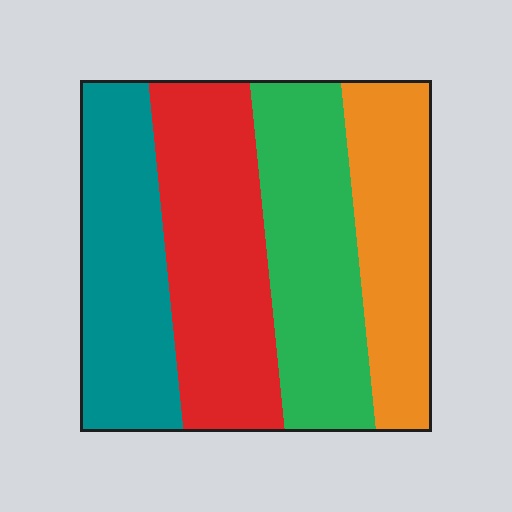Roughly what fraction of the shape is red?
Red takes up between a sixth and a third of the shape.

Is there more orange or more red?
Red.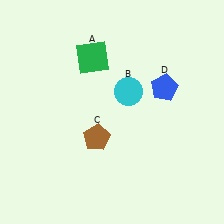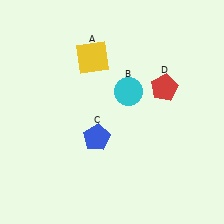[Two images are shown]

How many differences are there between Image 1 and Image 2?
There are 3 differences between the two images.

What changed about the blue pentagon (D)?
In Image 1, D is blue. In Image 2, it changed to red.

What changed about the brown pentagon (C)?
In Image 1, C is brown. In Image 2, it changed to blue.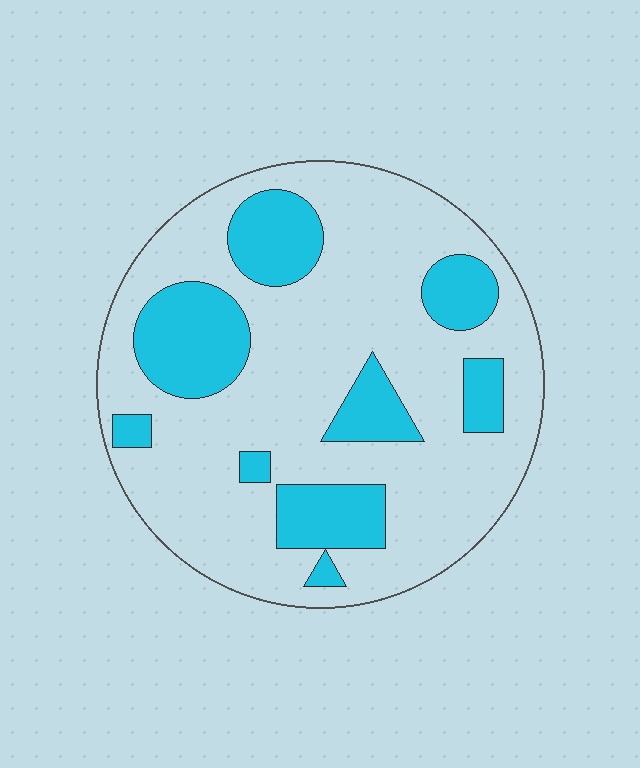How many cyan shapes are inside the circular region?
9.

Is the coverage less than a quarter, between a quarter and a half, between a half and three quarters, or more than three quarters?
Between a quarter and a half.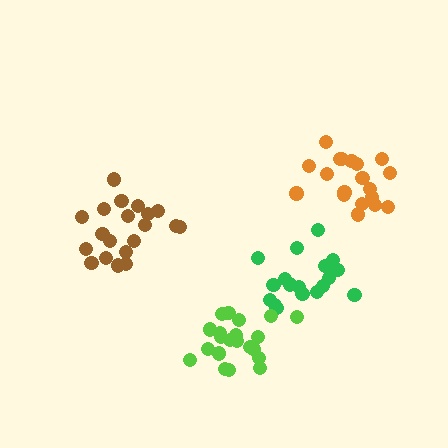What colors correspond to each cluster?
The clusters are colored: brown, orange, green, lime.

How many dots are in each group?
Group 1: 20 dots, Group 2: 19 dots, Group 3: 19 dots, Group 4: 21 dots (79 total).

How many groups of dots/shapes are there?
There are 4 groups.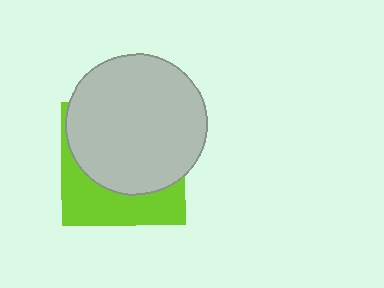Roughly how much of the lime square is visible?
A small part of it is visible (roughly 36%).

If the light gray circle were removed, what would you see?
You would see the complete lime square.